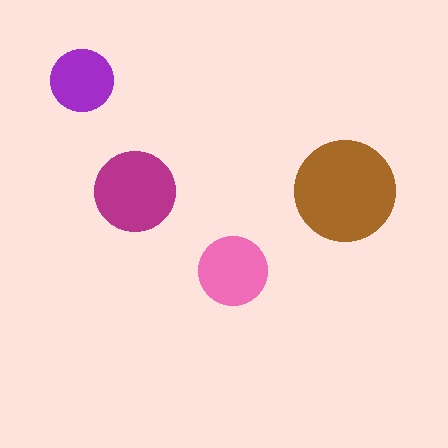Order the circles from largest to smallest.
the brown one, the magenta one, the pink one, the purple one.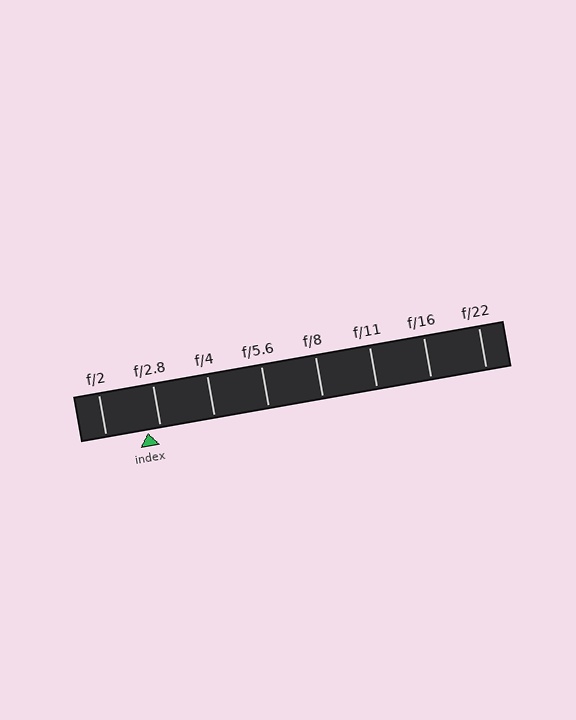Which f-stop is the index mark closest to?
The index mark is closest to f/2.8.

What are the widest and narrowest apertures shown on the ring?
The widest aperture shown is f/2 and the narrowest is f/22.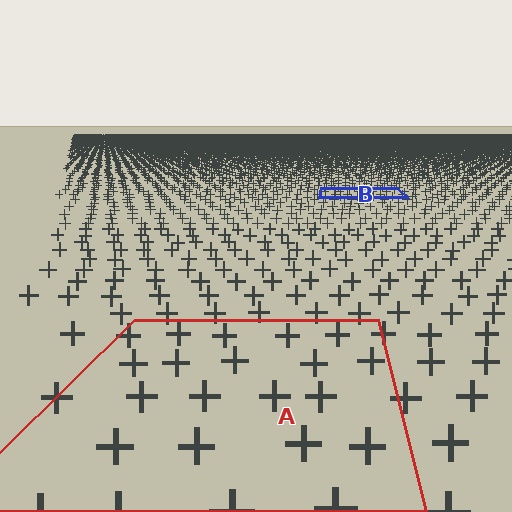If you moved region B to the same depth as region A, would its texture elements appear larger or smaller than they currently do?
They would appear larger. At a closer depth, the same texture elements are projected at a bigger on-screen size.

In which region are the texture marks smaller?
The texture marks are smaller in region B, because it is farther away.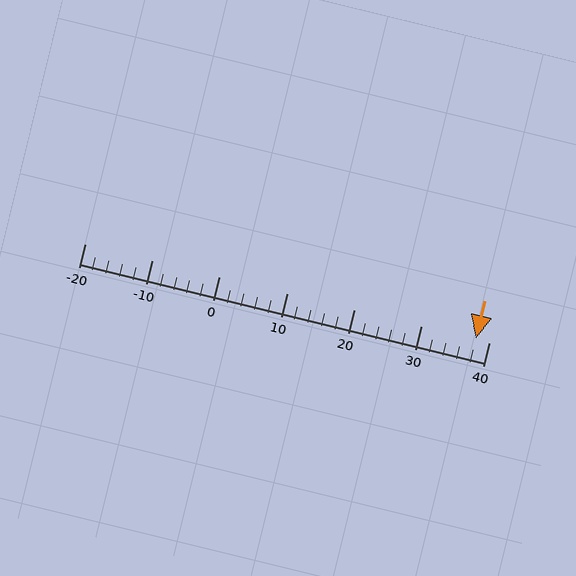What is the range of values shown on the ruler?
The ruler shows values from -20 to 40.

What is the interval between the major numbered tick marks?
The major tick marks are spaced 10 units apart.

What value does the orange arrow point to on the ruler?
The orange arrow points to approximately 38.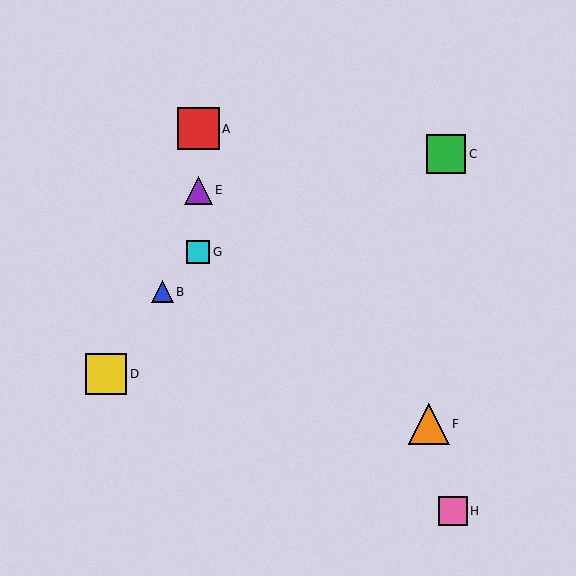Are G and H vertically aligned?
No, G is at x≈198 and H is at x≈453.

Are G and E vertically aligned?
Yes, both are at x≈198.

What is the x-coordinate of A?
Object A is at x≈198.